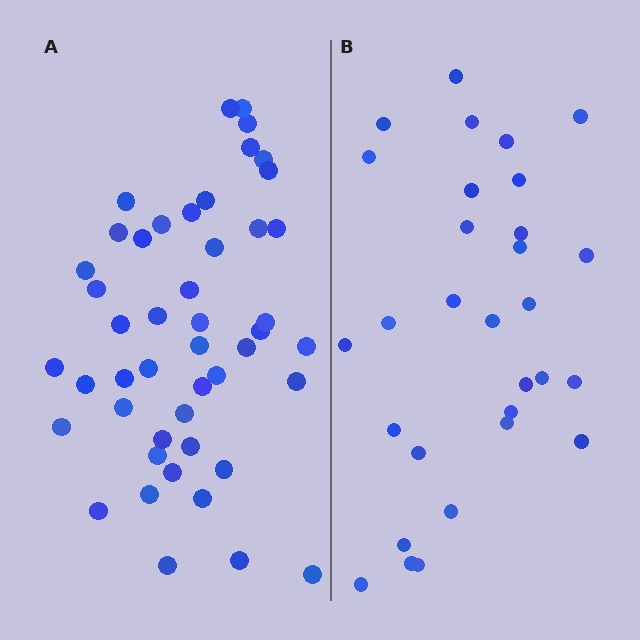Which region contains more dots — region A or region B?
Region A (the left region) has more dots.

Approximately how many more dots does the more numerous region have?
Region A has approximately 15 more dots than region B.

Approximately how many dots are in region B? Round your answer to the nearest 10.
About 30 dots.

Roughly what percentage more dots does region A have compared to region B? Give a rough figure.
About 55% more.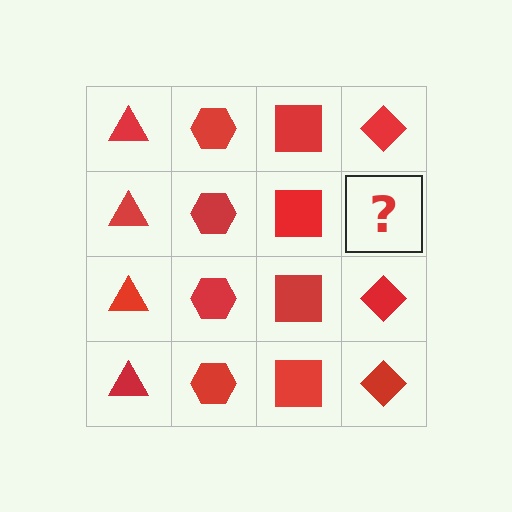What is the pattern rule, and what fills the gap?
The rule is that each column has a consistent shape. The gap should be filled with a red diamond.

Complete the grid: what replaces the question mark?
The question mark should be replaced with a red diamond.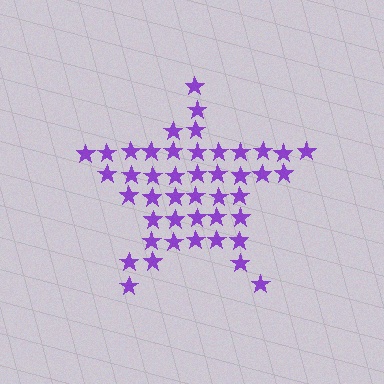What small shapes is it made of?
It is made of small stars.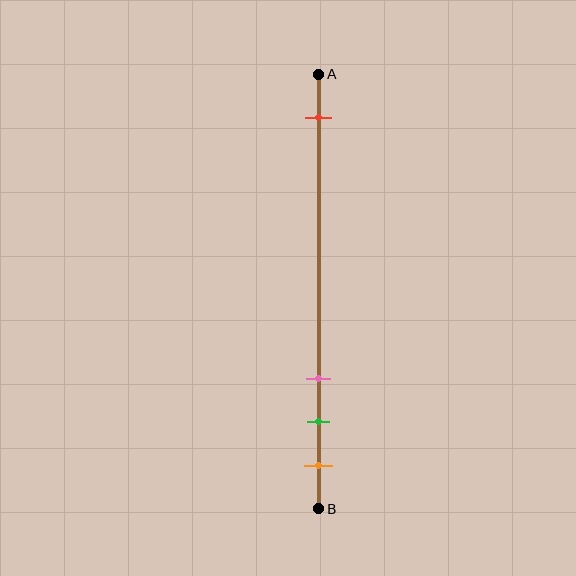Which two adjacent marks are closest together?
The green and orange marks are the closest adjacent pair.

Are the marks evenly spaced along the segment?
No, the marks are not evenly spaced.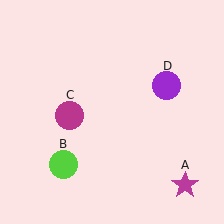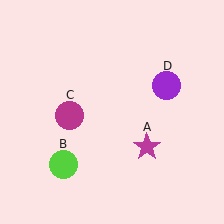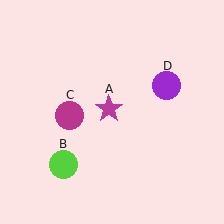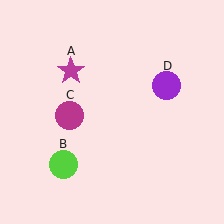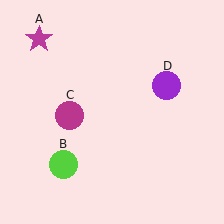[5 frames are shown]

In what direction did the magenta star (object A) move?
The magenta star (object A) moved up and to the left.